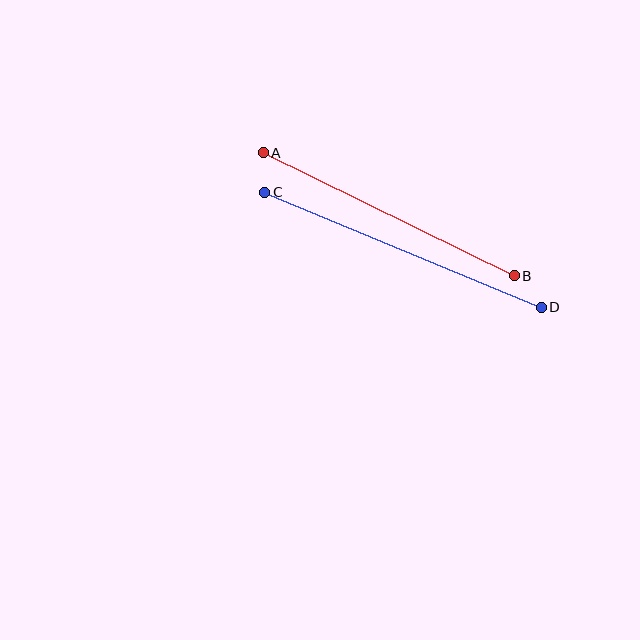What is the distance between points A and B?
The distance is approximately 280 pixels.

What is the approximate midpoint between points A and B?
The midpoint is at approximately (389, 214) pixels.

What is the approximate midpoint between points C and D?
The midpoint is at approximately (403, 250) pixels.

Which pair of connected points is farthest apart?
Points C and D are farthest apart.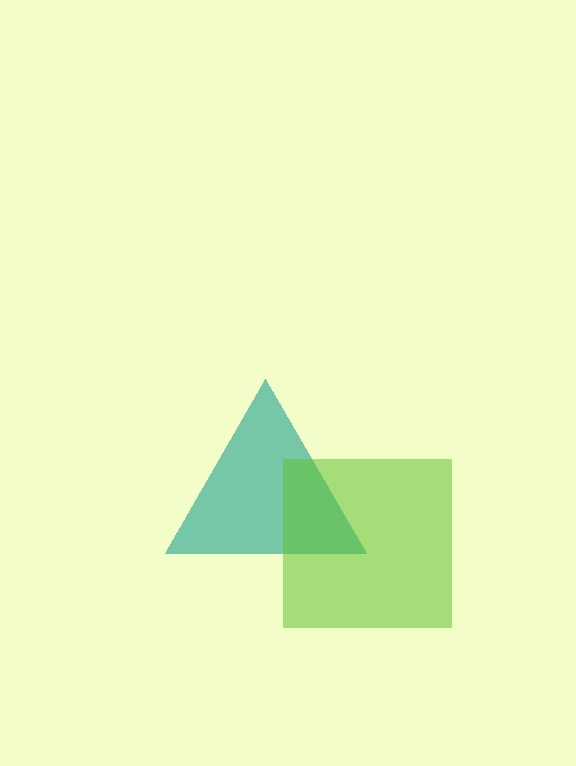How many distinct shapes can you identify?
There are 2 distinct shapes: a teal triangle, a lime square.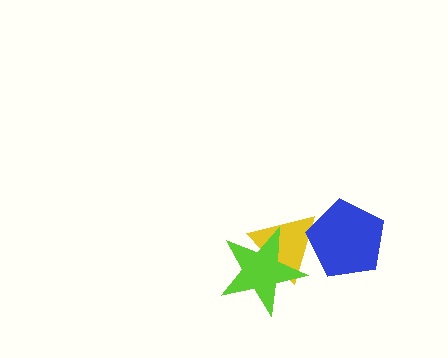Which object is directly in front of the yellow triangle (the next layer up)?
The blue pentagon is directly in front of the yellow triangle.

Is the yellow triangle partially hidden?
Yes, it is partially covered by another shape.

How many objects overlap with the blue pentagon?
1 object overlaps with the blue pentagon.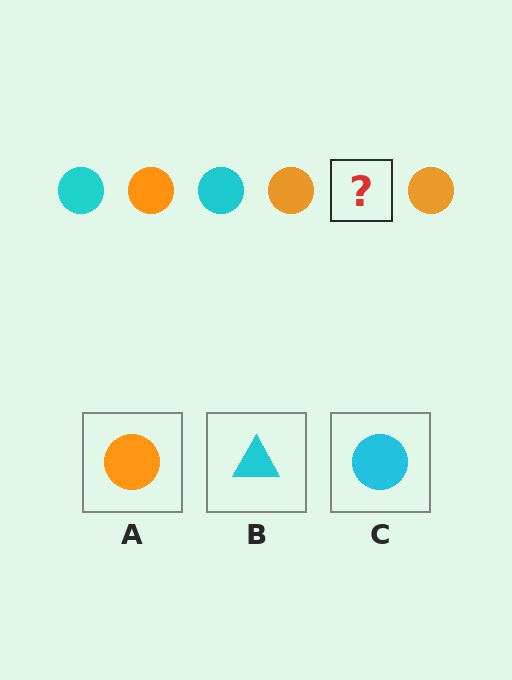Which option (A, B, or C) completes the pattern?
C.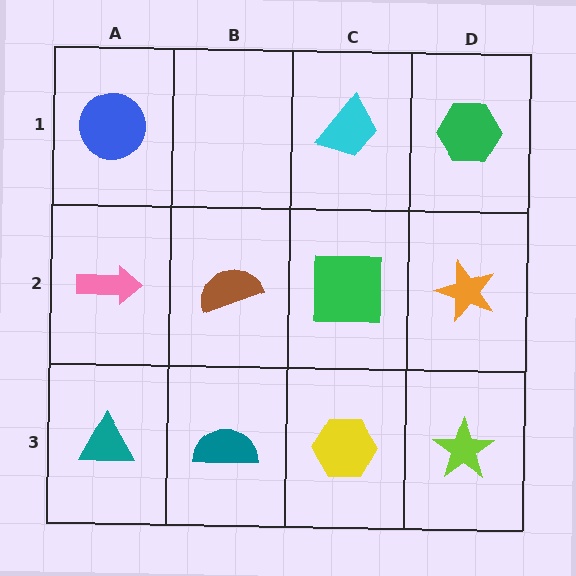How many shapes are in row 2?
4 shapes.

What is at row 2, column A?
A pink arrow.